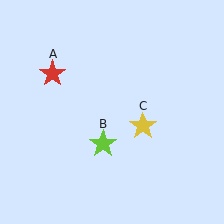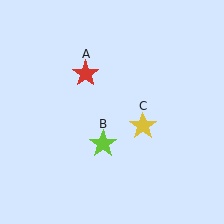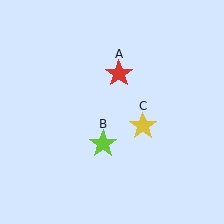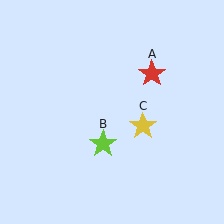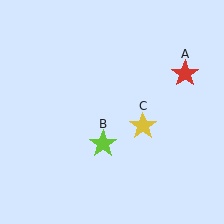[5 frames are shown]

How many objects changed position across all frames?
1 object changed position: red star (object A).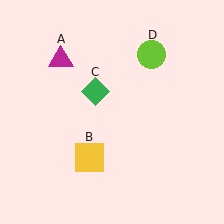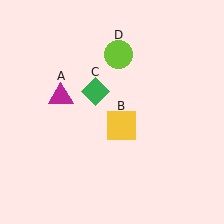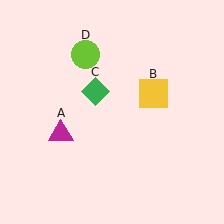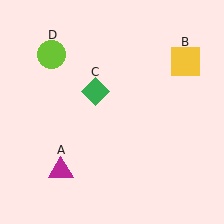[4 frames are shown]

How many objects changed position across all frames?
3 objects changed position: magenta triangle (object A), yellow square (object B), lime circle (object D).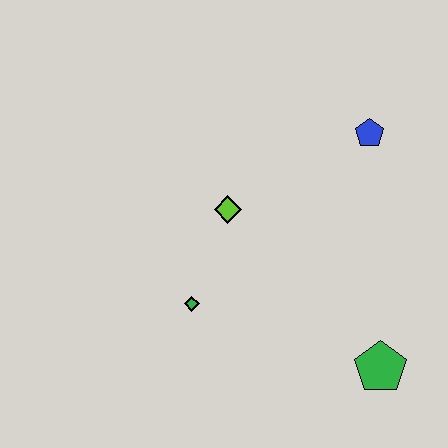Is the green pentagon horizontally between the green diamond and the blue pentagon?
No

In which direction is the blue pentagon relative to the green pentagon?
The blue pentagon is above the green pentagon.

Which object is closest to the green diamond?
The lime diamond is closest to the green diamond.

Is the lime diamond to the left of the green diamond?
No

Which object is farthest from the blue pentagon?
The green diamond is farthest from the blue pentagon.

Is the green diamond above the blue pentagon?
No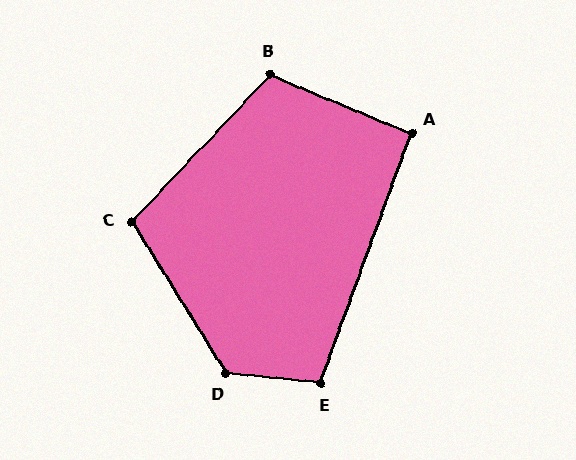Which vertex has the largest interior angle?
D, at approximately 128 degrees.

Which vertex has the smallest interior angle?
A, at approximately 93 degrees.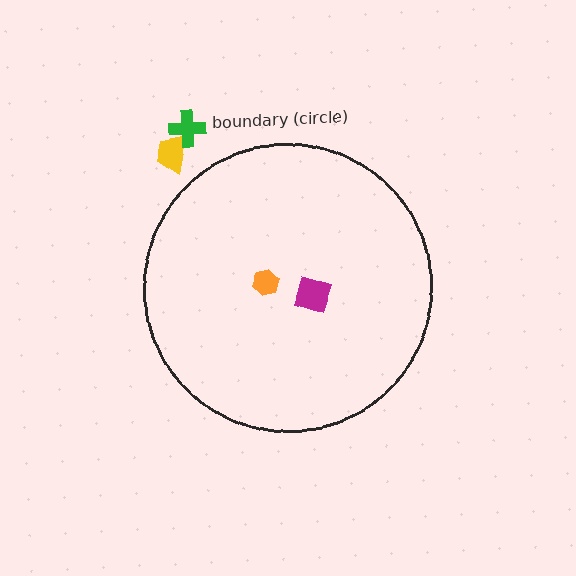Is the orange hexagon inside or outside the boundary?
Inside.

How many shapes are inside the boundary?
2 inside, 2 outside.